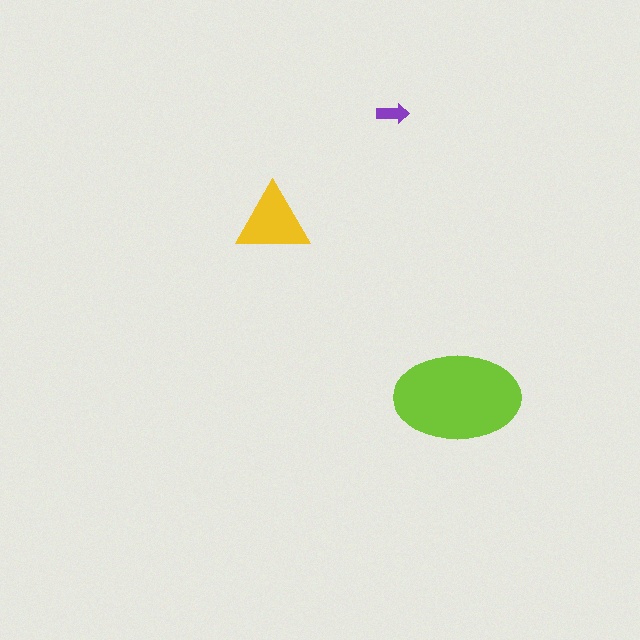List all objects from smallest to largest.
The purple arrow, the yellow triangle, the lime ellipse.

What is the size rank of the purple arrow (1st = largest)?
3rd.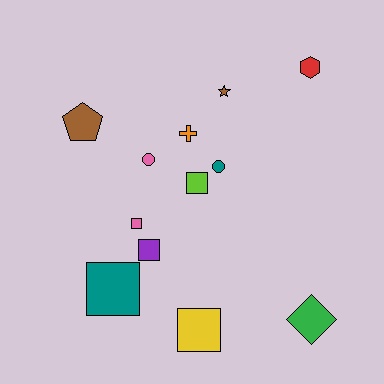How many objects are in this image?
There are 12 objects.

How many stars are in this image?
There is 1 star.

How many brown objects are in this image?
There are 2 brown objects.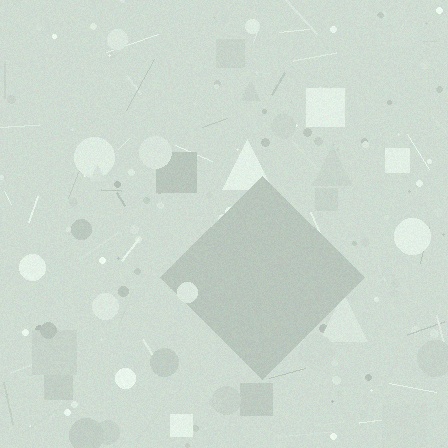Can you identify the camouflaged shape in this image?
The camouflaged shape is a diamond.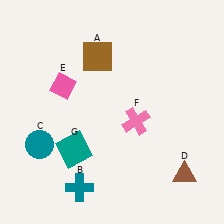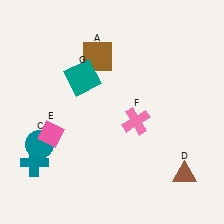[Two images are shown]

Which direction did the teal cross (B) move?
The teal cross (B) moved left.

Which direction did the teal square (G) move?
The teal square (G) moved up.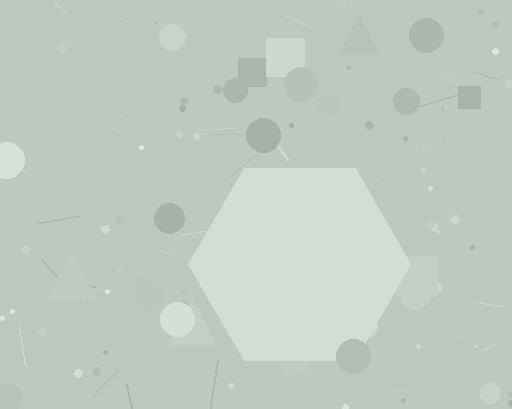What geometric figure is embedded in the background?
A hexagon is embedded in the background.